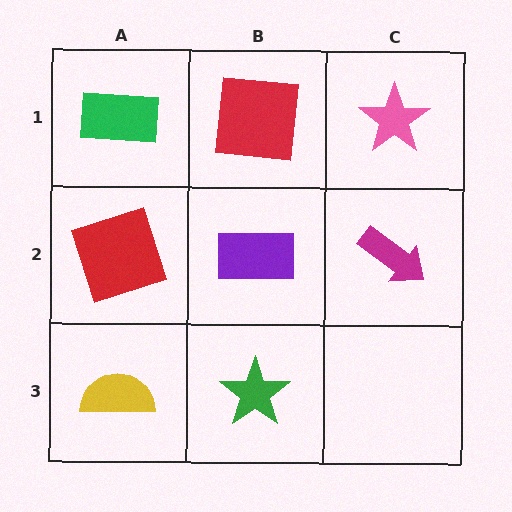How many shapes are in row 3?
2 shapes.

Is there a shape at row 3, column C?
No, that cell is empty.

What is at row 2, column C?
A magenta arrow.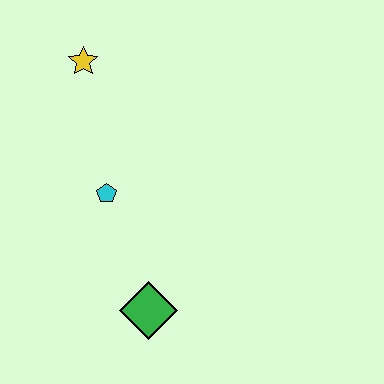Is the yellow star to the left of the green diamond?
Yes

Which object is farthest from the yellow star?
The green diamond is farthest from the yellow star.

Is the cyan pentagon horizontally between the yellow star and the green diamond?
Yes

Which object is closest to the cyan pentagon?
The green diamond is closest to the cyan pentagon.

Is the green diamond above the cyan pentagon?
No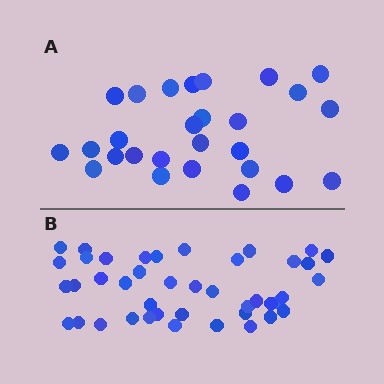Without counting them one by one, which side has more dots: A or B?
Region B (the bottom region) has more dots.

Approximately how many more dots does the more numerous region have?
Region B has approximately 15 more dots than region A.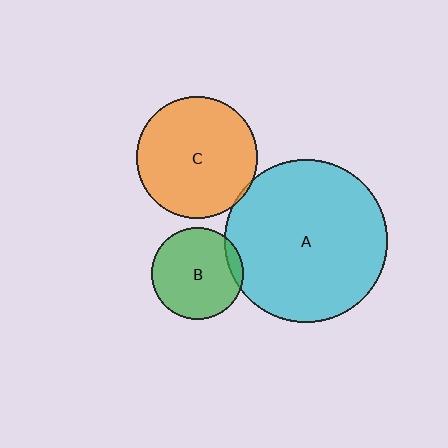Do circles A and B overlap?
Yes.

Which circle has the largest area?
Circle A (cyan).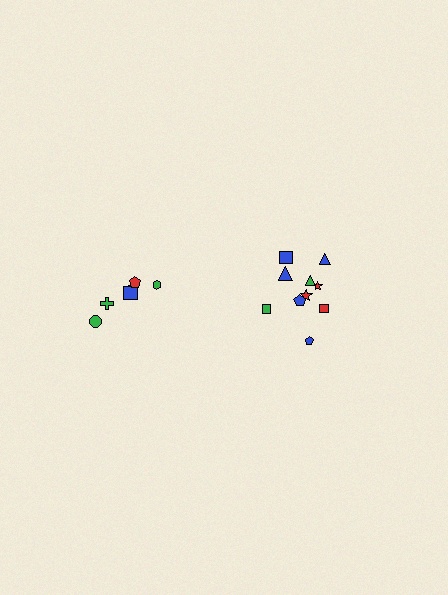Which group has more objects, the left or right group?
The right group.